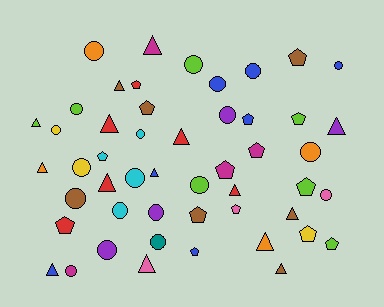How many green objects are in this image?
There are no green objects.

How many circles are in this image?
There are 20 circles.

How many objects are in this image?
There are 50 objects.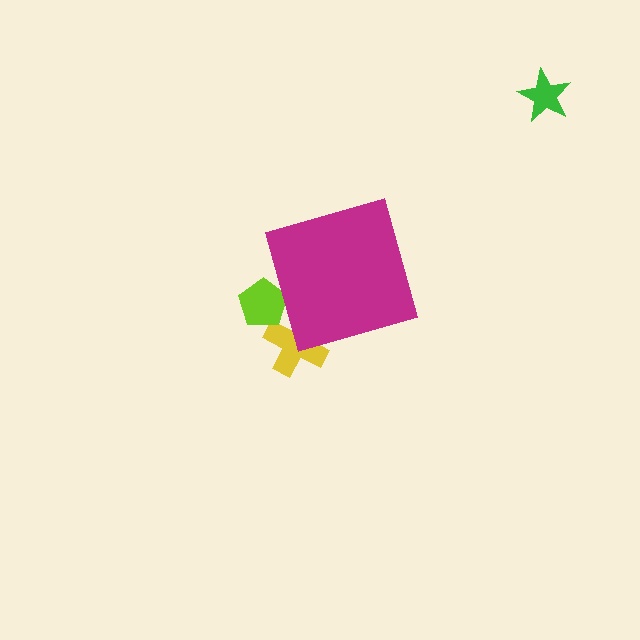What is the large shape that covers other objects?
A magenta diamond.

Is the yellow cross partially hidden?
Yes, the yellow cross is partially hidden behind the magenta diamond.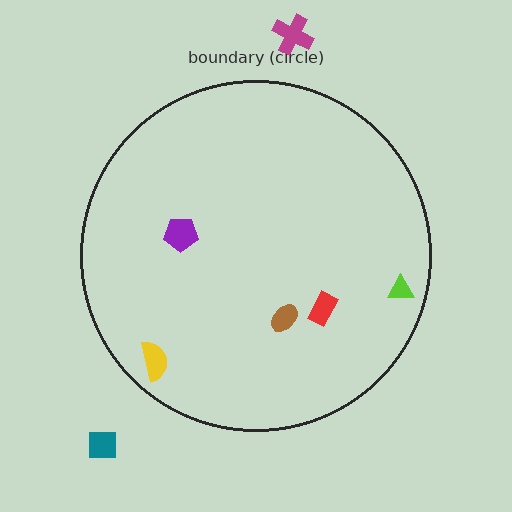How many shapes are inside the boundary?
5 inside, 2 outside.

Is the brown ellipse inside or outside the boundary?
Inside.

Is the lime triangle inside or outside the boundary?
Inside.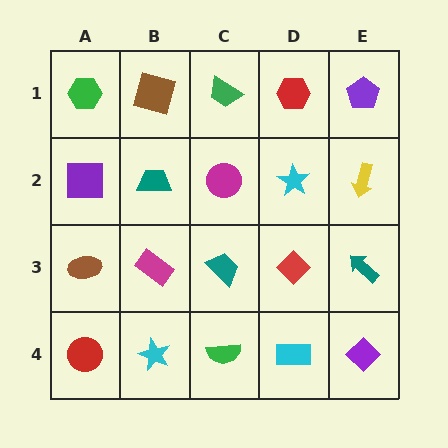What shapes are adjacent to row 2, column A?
A green hexagon (row 1, column A), a brown ellipse (row 3, column A), a teal trapezoid (row 2, column B).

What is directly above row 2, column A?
A green hexagon.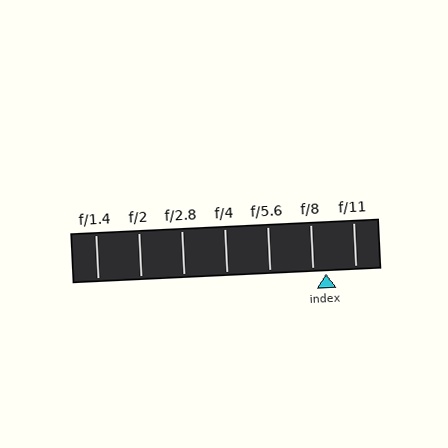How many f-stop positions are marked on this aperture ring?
There are 7 f-stop positions marked.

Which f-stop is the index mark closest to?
The index mark is closest to f/8.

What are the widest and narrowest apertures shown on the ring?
The widest aperture shown is f/1.4 and the narrowest is f/11.